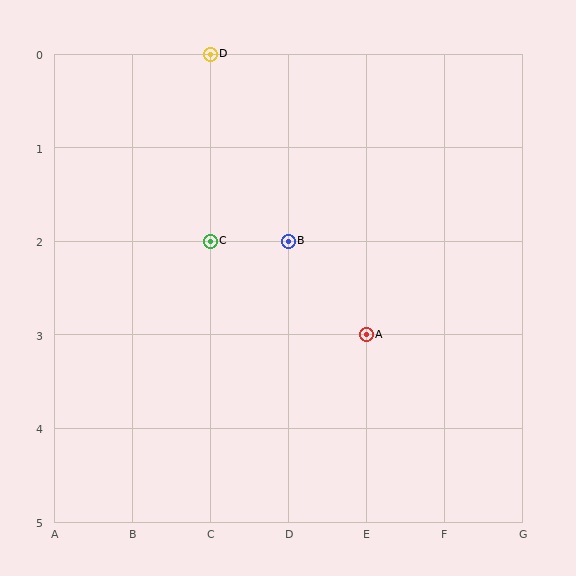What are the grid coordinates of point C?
Point C is at grid coordinates (C, 2).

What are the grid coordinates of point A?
Point A is at grid coordinates (E, 3).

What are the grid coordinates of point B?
Point B is at grid coordinates (D, 2).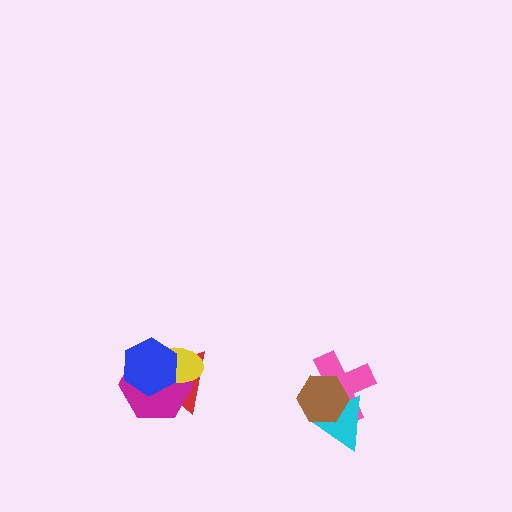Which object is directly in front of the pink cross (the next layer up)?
The cyan triangle is directly in front of the pink cross.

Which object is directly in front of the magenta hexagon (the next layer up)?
The yellow ellipse is directly in front of the magenta hexagon.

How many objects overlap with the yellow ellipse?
3 objects overlap with the yellow ellipse.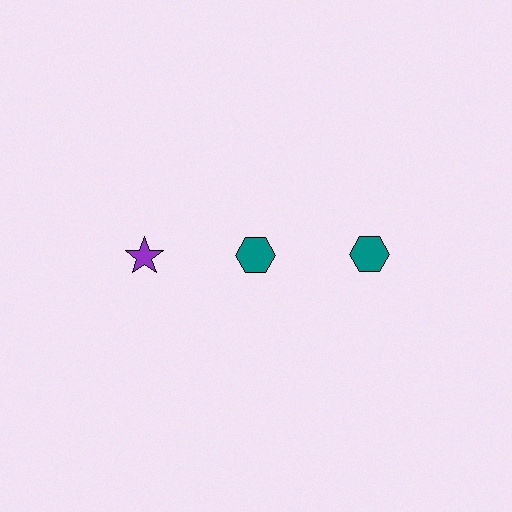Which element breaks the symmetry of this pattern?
The purple star in the top row, leftmost column breaks the symmetry. All other shapes are teal hexagons.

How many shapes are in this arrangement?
There are 3 shapes arranged in a grid pattern.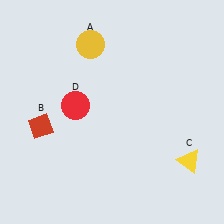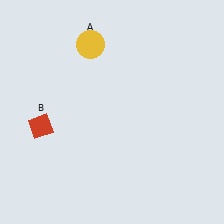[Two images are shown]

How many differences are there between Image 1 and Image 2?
There are 2 differences between the two images.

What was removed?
The yellow triangle (C), the red circle (D) were removed in Image 2.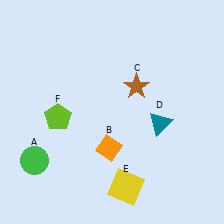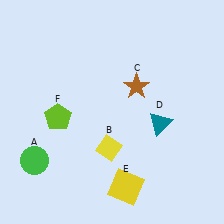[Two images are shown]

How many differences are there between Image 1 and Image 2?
There is 1 difference between the two images.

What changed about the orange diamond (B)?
In Image 1, B is orange. In Image 2, it changed to yellow.